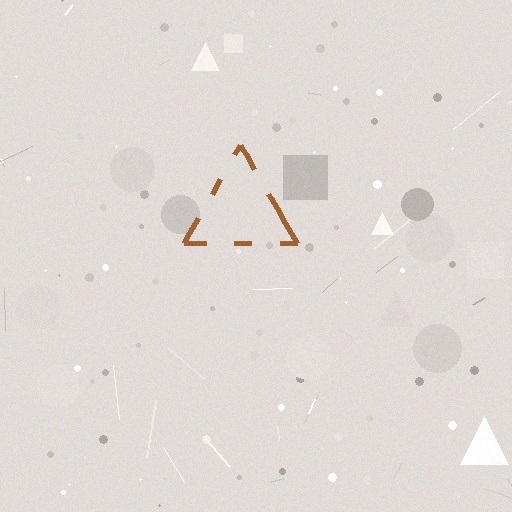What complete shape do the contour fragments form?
The contour fragments form a triangle.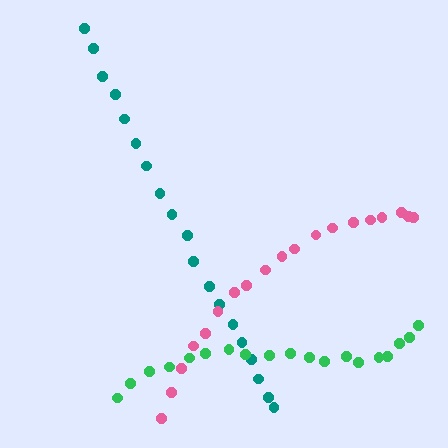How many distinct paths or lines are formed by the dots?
There are 3 distinct paths.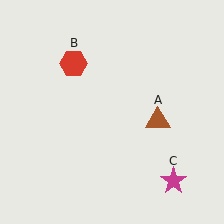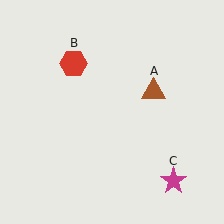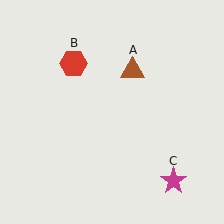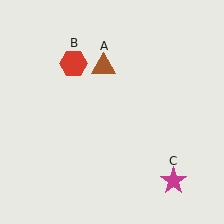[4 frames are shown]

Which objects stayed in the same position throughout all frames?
Red hexagon (object B) and magenta star (object C) remained stationary.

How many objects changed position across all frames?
1 object changed position: brown triangle (object A).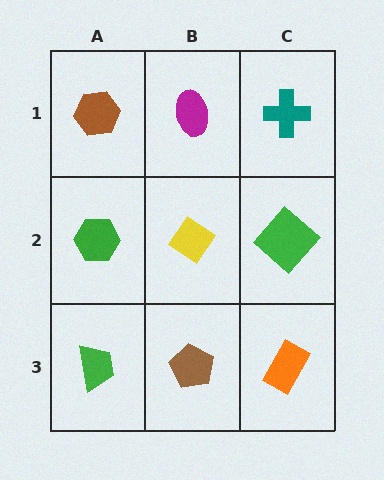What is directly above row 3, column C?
A green diamond.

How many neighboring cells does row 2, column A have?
3.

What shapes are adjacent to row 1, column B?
A yellow diamond (row 2, column B), a brown hexagon (row 1, column A), a teal cross (row 1, column C).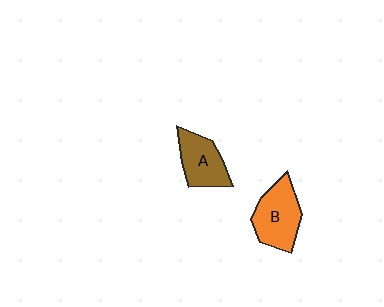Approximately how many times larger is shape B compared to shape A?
Approximately 1.2 times.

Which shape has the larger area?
Shape B (orange).